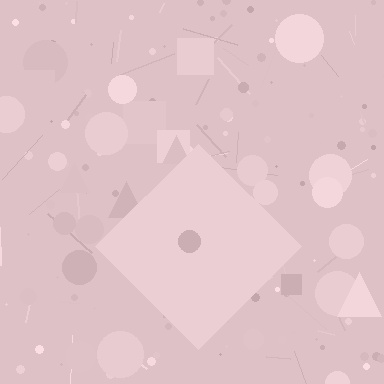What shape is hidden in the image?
A diamond is hidden in the image.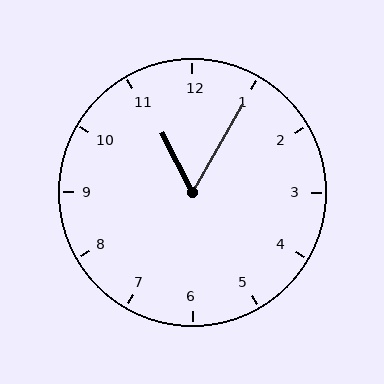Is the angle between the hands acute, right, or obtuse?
It is acute.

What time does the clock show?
11:05.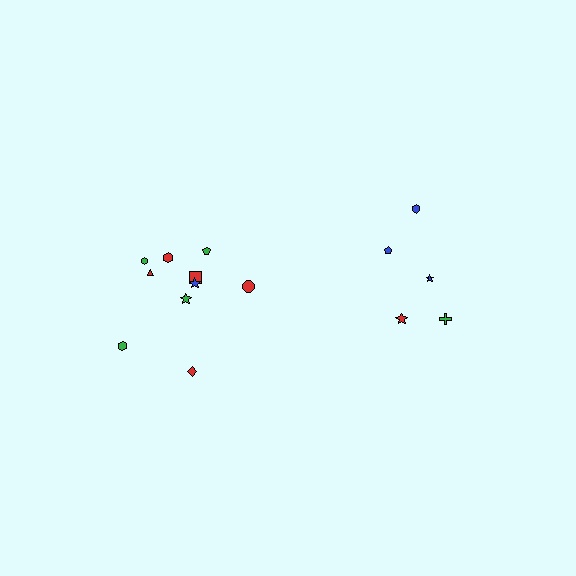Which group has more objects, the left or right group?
The left group.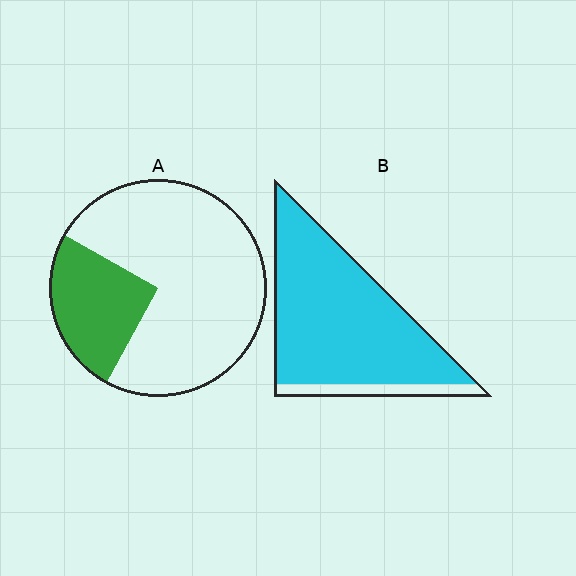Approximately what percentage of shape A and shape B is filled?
A is approximately 25% and B is approximately 90%.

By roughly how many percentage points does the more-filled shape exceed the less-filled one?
By roughly 65 percentage points (B over A).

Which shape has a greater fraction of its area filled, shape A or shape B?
Shape B.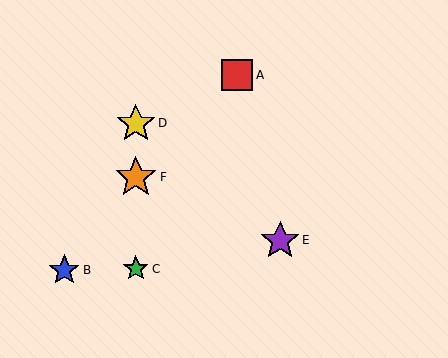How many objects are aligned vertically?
3 objects (C, D, F) are aligned vertically.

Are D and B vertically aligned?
No, D is at x≈136 and B is at x≈64.